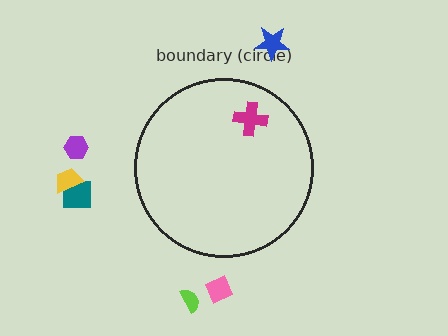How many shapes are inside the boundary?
1 inside, 6 outside.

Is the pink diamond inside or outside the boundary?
Outside.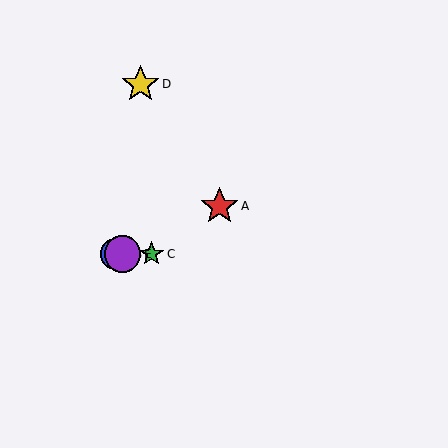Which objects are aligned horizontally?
Objects B, C, E are aligned horizontally.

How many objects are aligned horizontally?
3 objects (B, C, E) are aligned horizontally.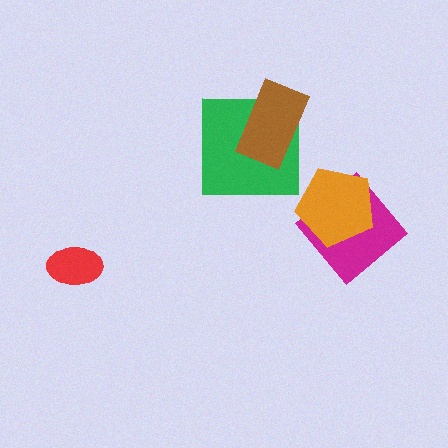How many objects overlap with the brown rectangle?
1 object overlaps with the brown rectangle.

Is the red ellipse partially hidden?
No, no other shape covers it.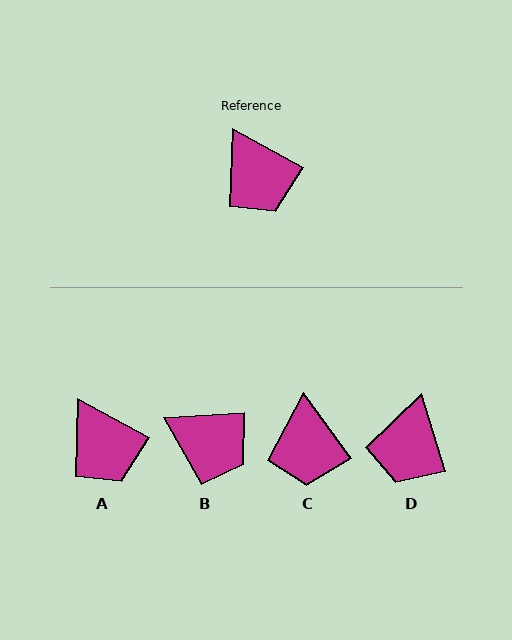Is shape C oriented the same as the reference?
No, it is off by about 26 degrees.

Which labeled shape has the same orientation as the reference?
A.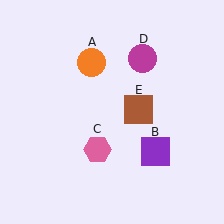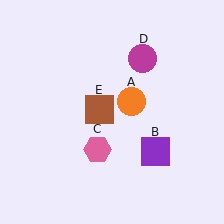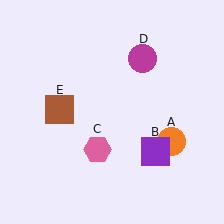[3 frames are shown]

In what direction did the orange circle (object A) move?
The orange circle (object A) moved down and to the right.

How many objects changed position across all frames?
2 objects changed position: orange circle (object A), brown square (object E).